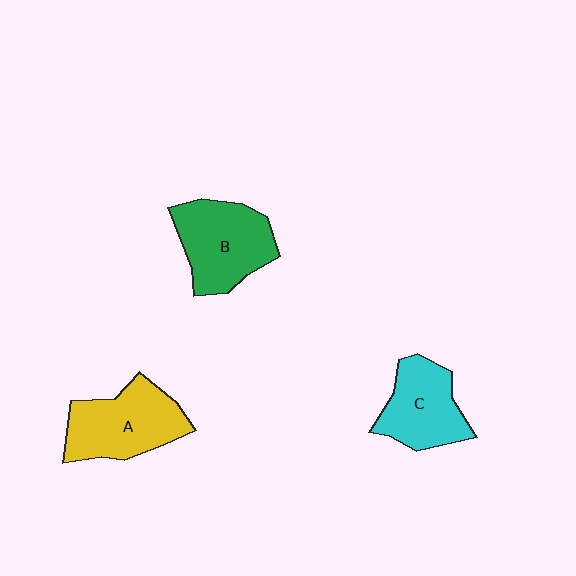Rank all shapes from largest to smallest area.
From largest to smallest: A (yellow), B (green), C (cyan).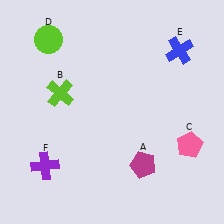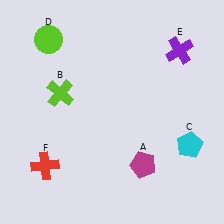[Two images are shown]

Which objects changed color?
C changed from pink to cyan. E changed from blue to purple. F changed from purple to red.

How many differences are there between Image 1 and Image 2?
There are 3 differences between the two images.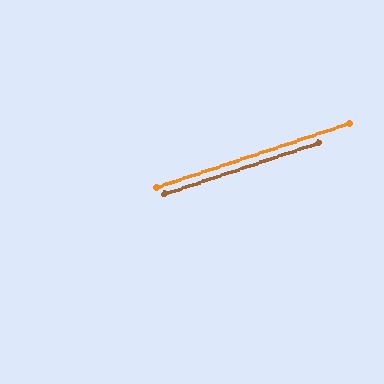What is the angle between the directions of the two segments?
Approximately 0 degrees.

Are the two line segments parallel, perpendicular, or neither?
Parallel — their directions differ by only 0.1°.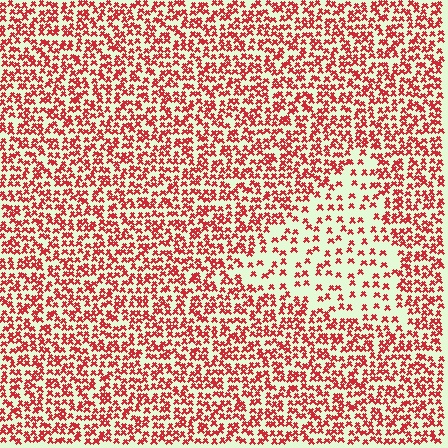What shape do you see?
I see a triangle.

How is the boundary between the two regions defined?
The boundary is defined by a change in element density (approximately 2.2x ratio). All elements are the same color, size, and shape.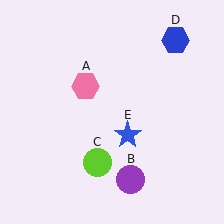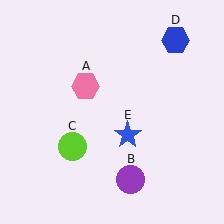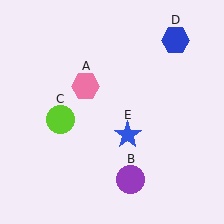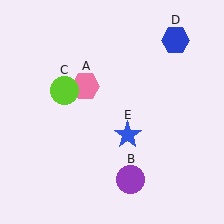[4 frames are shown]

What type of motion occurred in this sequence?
The lime circle (object C) rotated clockwise around the center of the scene.